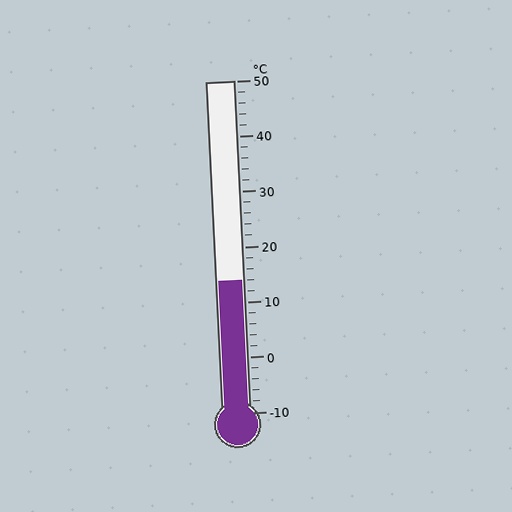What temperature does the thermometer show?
The thermometer shows approximately 14°C.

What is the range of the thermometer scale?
The thermometer scale ranges from -10°C to 50°C.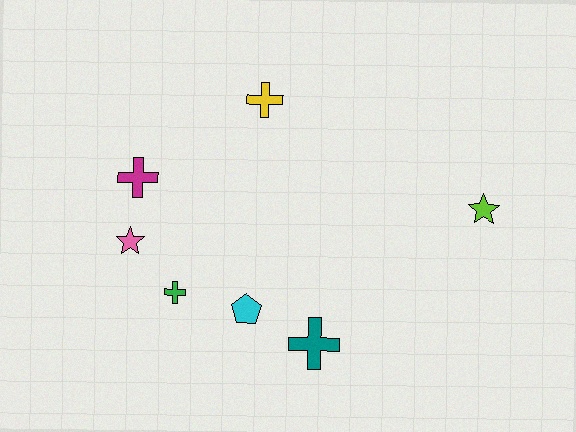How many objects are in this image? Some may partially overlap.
There are 7 objects.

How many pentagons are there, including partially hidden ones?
There is 1 pentagon.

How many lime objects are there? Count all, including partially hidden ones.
There is 1 lime object.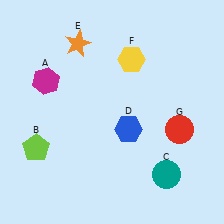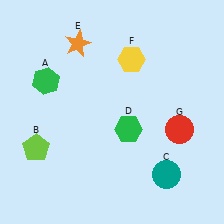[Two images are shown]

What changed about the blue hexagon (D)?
In Image 1, D is blue. In Image 2, it changed to green.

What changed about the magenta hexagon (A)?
In Image 1, A is magenta. In Image 2, it changed to green.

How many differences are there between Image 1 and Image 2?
There are 2 differences between the two images.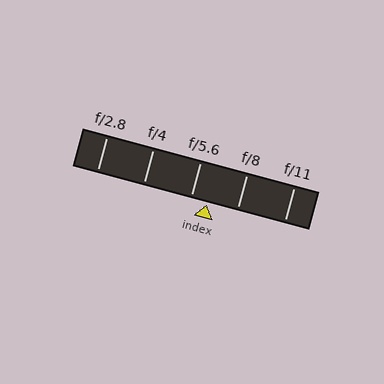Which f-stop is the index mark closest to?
The index mark is closest to f/5.6.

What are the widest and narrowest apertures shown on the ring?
The widest aperture shown is f/2.8 and the narrowest is f/11.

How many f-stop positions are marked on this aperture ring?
There are 5 f-stop positions marked.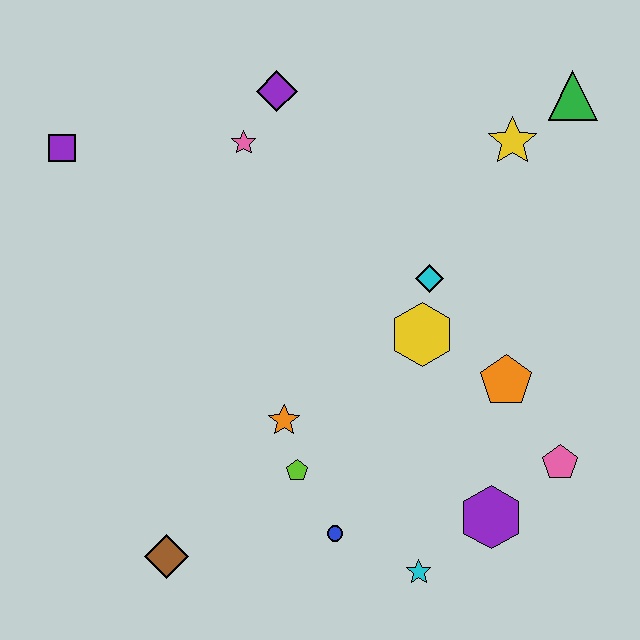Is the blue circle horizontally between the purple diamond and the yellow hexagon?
Yes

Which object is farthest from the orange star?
The green triangle is farthest from the orange star.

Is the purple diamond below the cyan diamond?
No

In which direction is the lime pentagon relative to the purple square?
The lime pentagon is below the purple square.